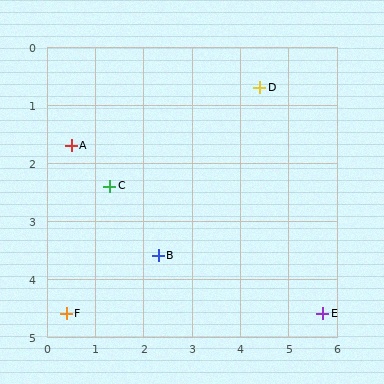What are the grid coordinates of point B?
Point B is at approximately (2.3, 3.6).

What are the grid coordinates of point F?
Point F is at approximately (0.4, 4.6).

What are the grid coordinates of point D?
Point D is at approximately (4.4, 0.7).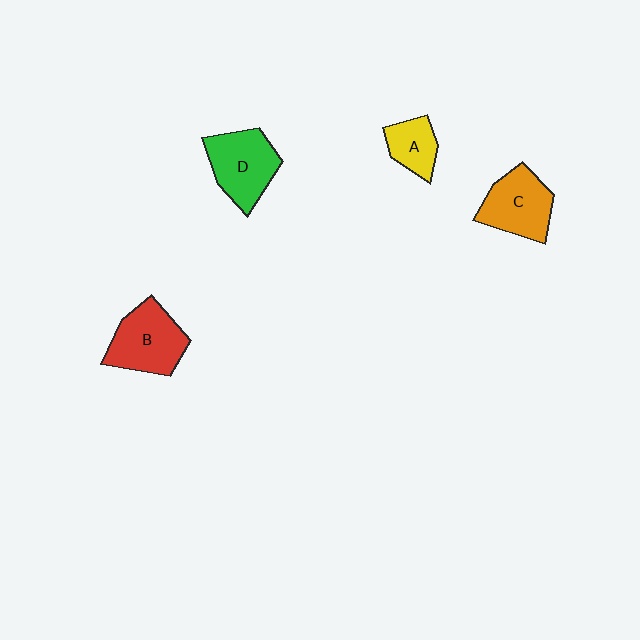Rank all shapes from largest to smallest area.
From largest to smallest: B (red), D (green), C (orange), A (yellow).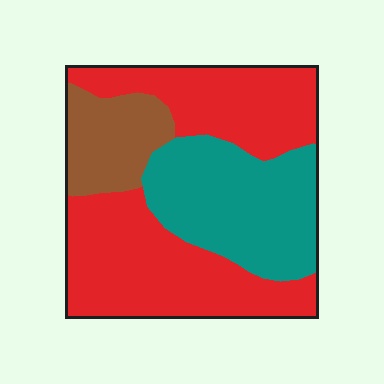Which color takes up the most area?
Red, at roughly 55%.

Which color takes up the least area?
Brown, at roughly 15%.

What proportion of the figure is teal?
Teal covers around 30% of the figure.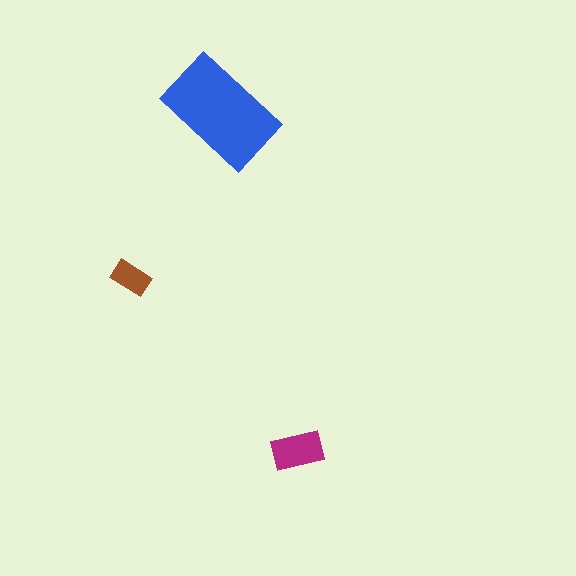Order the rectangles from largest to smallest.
the blue one, the magenta one, the brown one.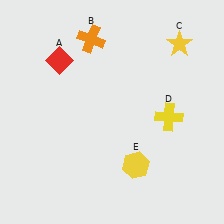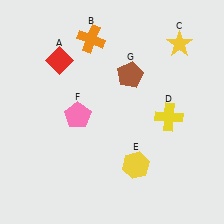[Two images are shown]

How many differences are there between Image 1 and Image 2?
There are 2 differences between the two images.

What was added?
A pink pentagon (F), a brown pentagon (G) were added in Image 2.